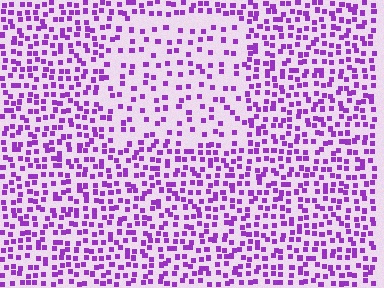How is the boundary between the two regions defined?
The boundary is defined by a change in element density (approximately 2.0x ratio). All elements are the same color, size, and shape.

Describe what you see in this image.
The image contains small purple elements arranged at two different densities. A rectangle-shaped region is visible where the elements are less densely packed than the surrounding area.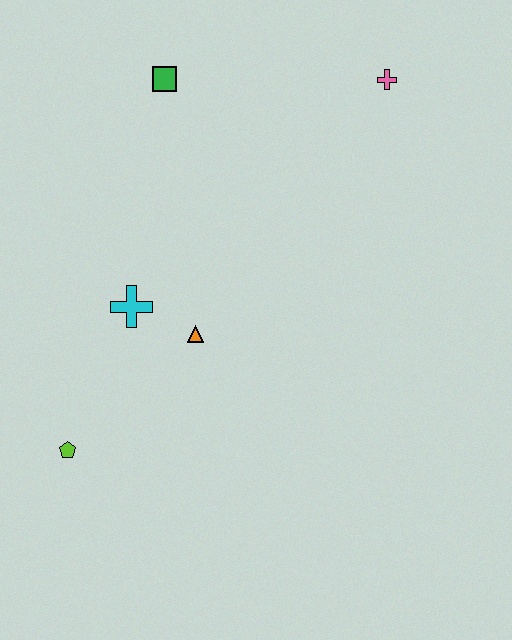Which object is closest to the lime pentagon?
The cyan cross is closest to the lime pentagon.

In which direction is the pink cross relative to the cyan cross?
The pink cross is to the right of the cyan cross.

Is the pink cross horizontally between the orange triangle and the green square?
No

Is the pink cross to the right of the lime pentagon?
Yes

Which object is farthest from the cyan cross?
The pink cross is farthest from the cyan cross.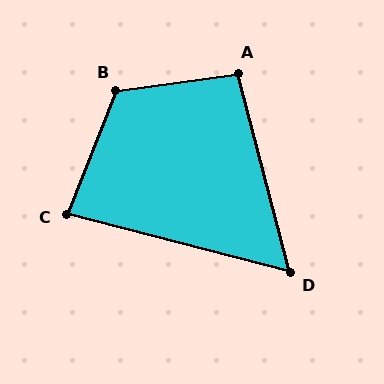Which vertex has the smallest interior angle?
D, at approximately 61 degrees.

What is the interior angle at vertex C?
Approximately 83 degrees (acute).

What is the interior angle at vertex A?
Approximately 97 degrees (obtuse).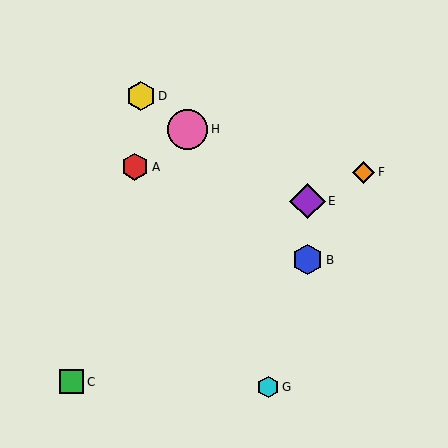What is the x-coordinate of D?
Object D is at x≈141.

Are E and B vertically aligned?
Yes, both are at x≈307.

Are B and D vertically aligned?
No, B is at x≈307 and D is at x≈141.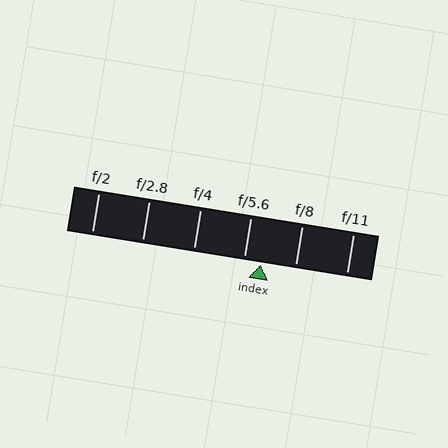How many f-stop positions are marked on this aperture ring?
There are 6 f-stop positions marked.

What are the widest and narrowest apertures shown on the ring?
The widest aperture shown is f/2 and the narrowest is f/11.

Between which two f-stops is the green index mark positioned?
The index mark is between f/5.6 and f/8.